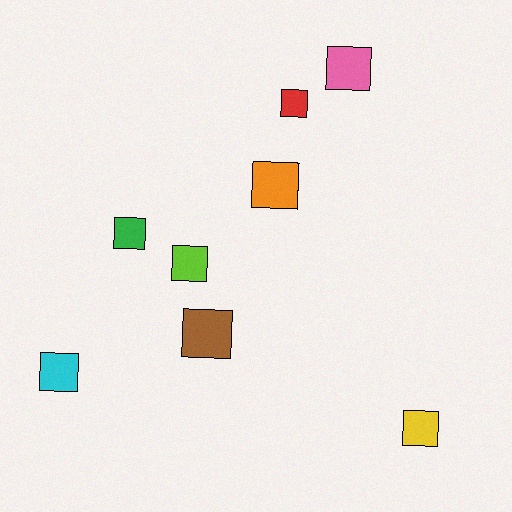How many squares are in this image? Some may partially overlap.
There are 8 squares.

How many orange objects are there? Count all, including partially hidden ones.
There is 1 orange object.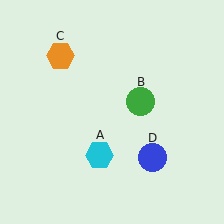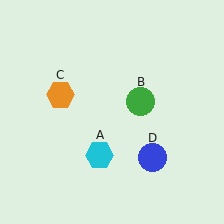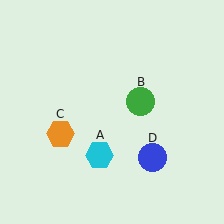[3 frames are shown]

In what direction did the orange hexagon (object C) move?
The orange hexagon (object C) moved down.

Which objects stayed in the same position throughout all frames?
Cyan hexagon (object A) and green circle (object B) and blue circle (object D) remained stationary.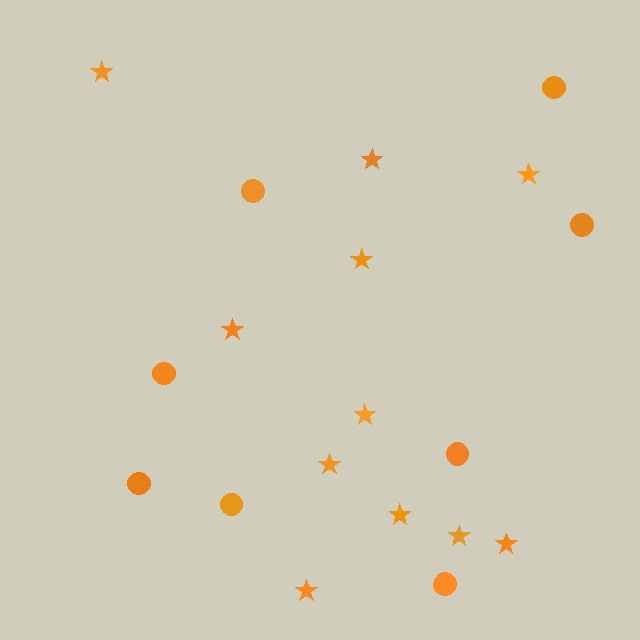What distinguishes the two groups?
There are 2 groups: one group of stars (11) and one group of circles (8).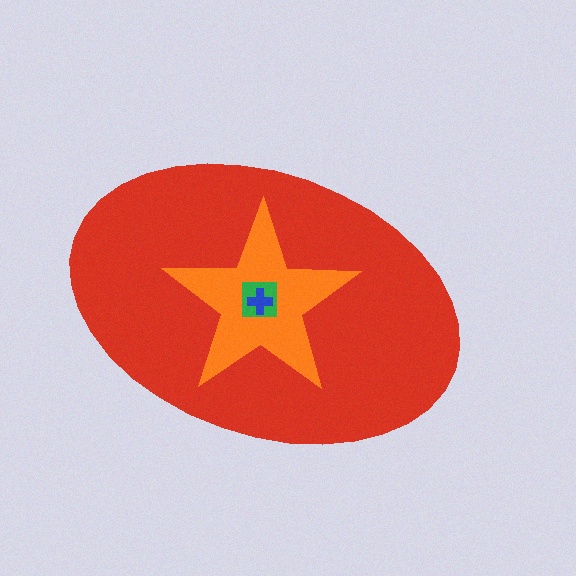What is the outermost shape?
The red ellipse.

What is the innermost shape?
The blue cross.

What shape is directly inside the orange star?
The green square.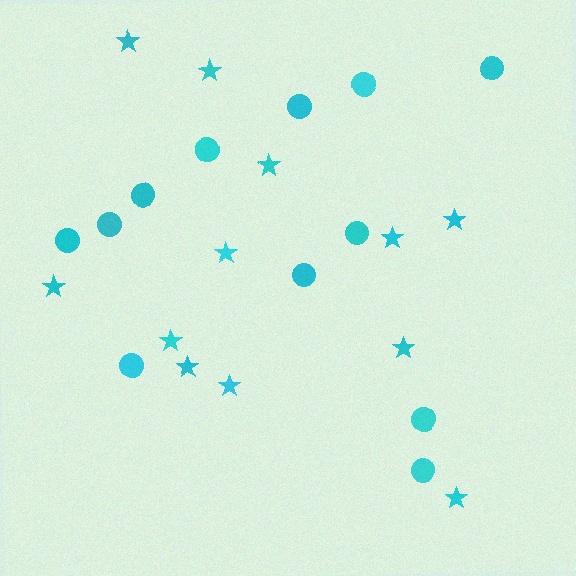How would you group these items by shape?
There are 2 groups: one group of circles (12) and one group of stars (12).